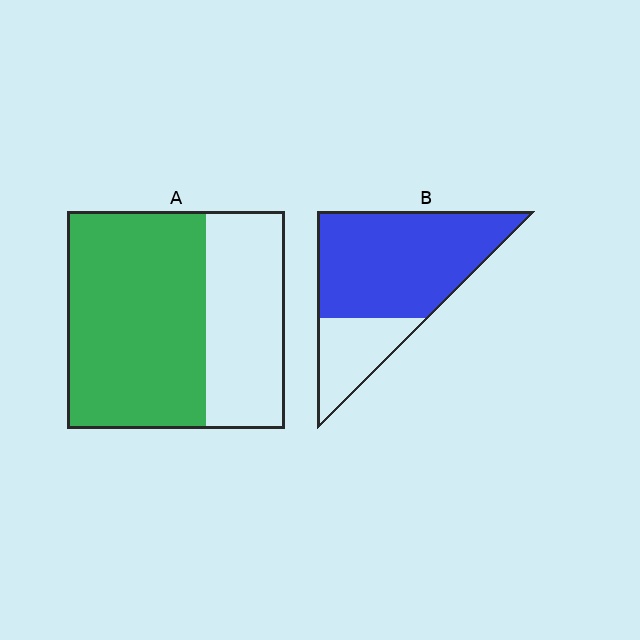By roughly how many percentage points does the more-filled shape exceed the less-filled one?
By roughly 10 percentage points (B over A).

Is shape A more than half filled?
Yes.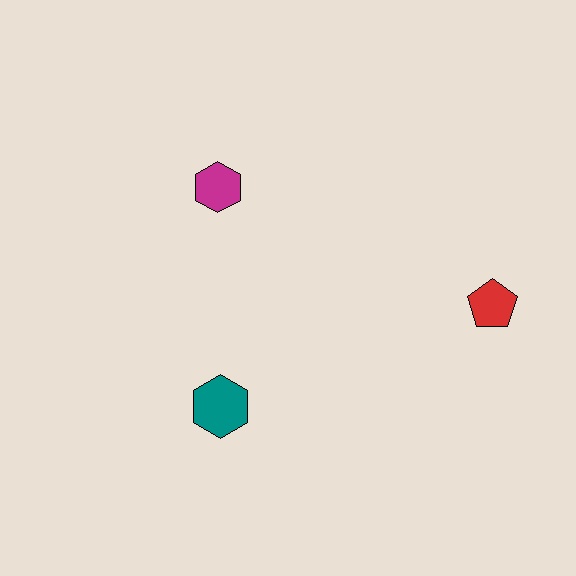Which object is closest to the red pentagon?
The teal hexagon is closest to the red pentagon.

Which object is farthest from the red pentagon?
The magenta hexagon is farthest from the red pentagon.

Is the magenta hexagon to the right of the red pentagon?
No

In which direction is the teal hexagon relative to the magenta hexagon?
The teal hexagon is below the magenta hexagon.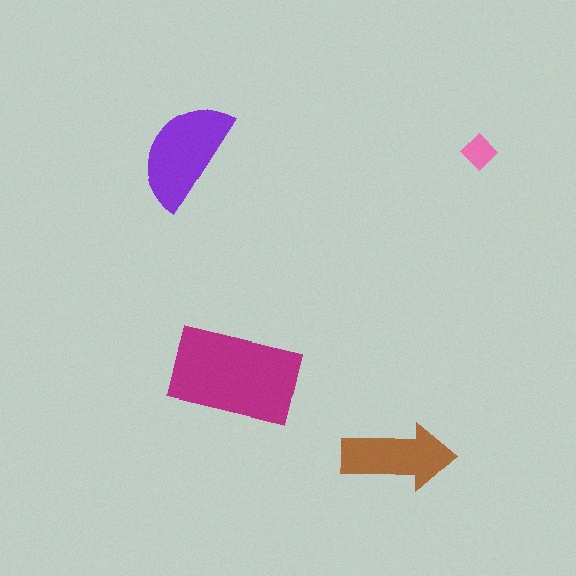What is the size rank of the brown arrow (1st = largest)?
3rd.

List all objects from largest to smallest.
The magenta rectangle, the purple semicircle, the brown arrow, the pink diamond.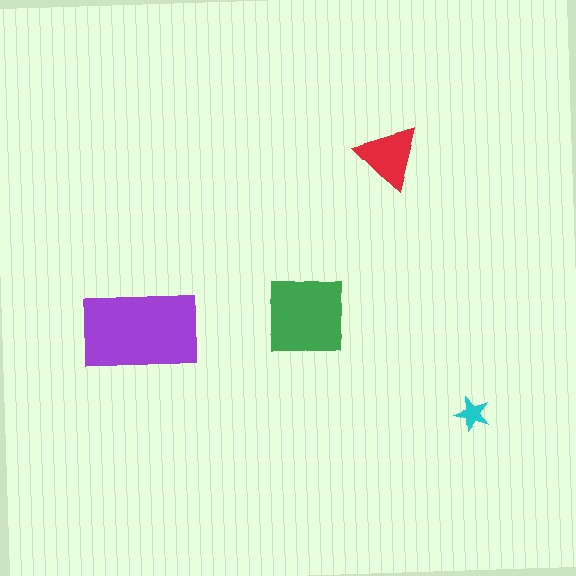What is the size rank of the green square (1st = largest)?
2nd.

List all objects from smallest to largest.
The cyan star, the red triangle, the green square, the purple rectangle.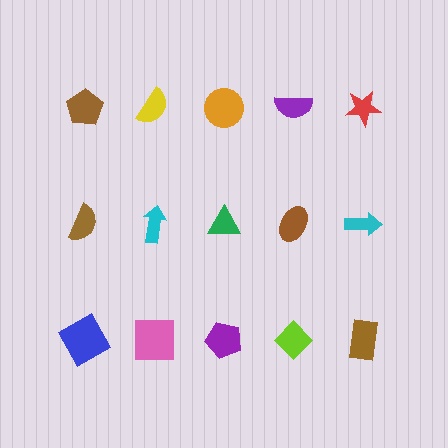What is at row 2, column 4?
A brown ellipse.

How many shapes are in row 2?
5 shapes.